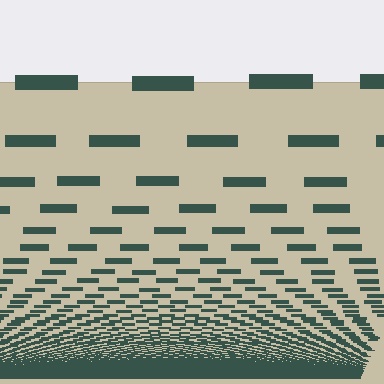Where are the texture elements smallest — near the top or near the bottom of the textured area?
Near the bottom.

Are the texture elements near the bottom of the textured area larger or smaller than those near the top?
Smaller. The gradient is inverted — elements near the bottom are smaller and denser.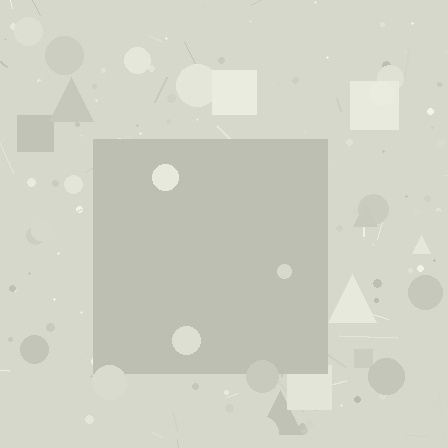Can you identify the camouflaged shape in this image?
The camouflaged shape is a square.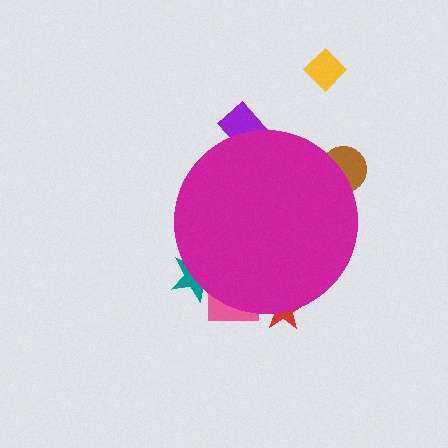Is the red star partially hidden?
Yes, the red star is partially hidden behind the magenta circle.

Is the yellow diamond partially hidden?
No, the yellow diamond is fully visible.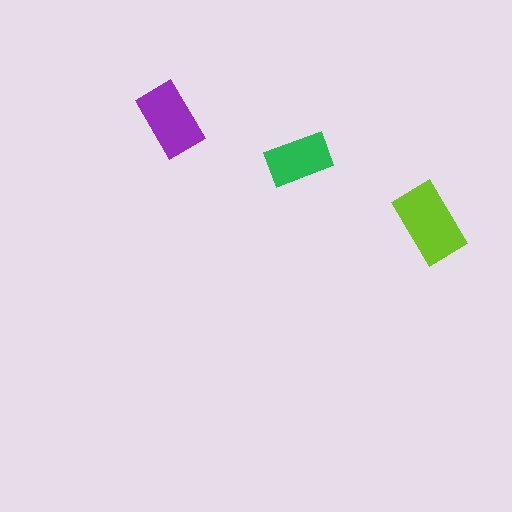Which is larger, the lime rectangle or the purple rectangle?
The lime one.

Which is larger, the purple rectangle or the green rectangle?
The purple one.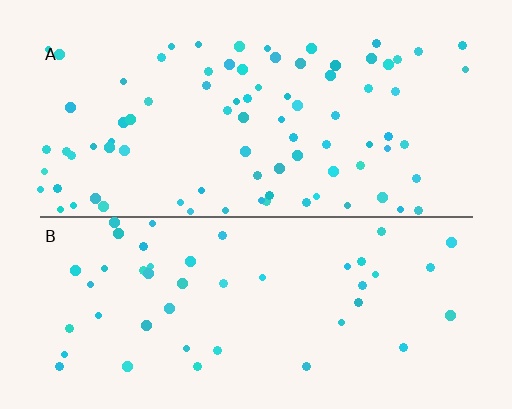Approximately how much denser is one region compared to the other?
Approximately 1.8× — region A over region B.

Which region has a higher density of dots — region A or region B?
A (the top).